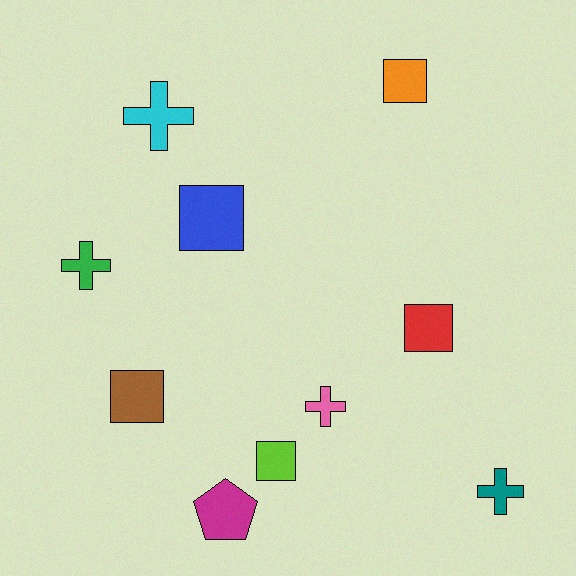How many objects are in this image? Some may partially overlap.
There are 10 objects.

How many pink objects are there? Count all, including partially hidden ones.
There is 1 pink object.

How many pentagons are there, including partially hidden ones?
There is 1 pentagon.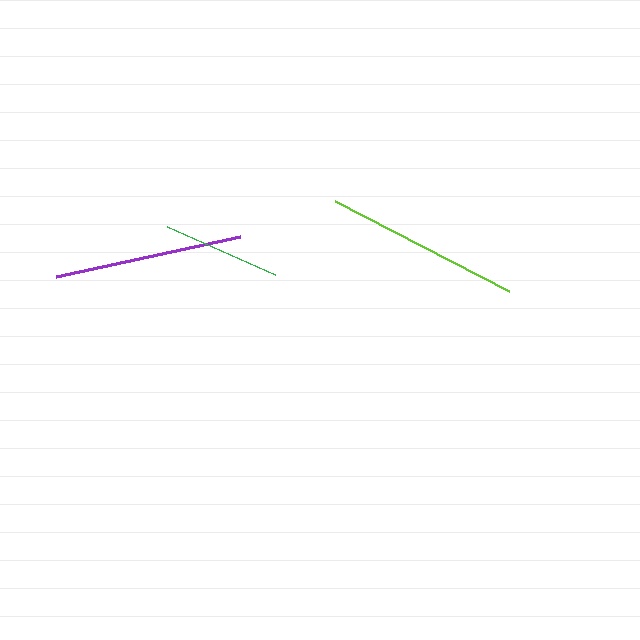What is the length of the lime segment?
The lime segment is approximately 196 pixels long.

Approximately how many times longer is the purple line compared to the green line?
The purple line is approximately 1.6 times the length of the green line.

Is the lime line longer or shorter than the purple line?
The lime line is longer than the purple line.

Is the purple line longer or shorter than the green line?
The purple line is longer than the green line.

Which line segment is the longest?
The lime line is the longest at approximately 196 pixels.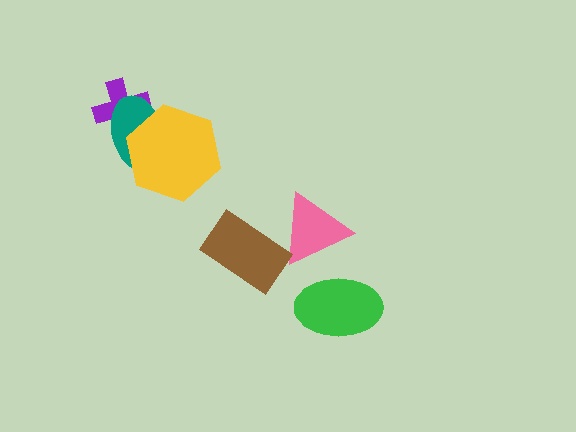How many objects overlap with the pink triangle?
1 object overlaps with the pink triangle.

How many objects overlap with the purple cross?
2 objects overlap with the purple cross.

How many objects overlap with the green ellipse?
0 objects overlap with the green ellipse.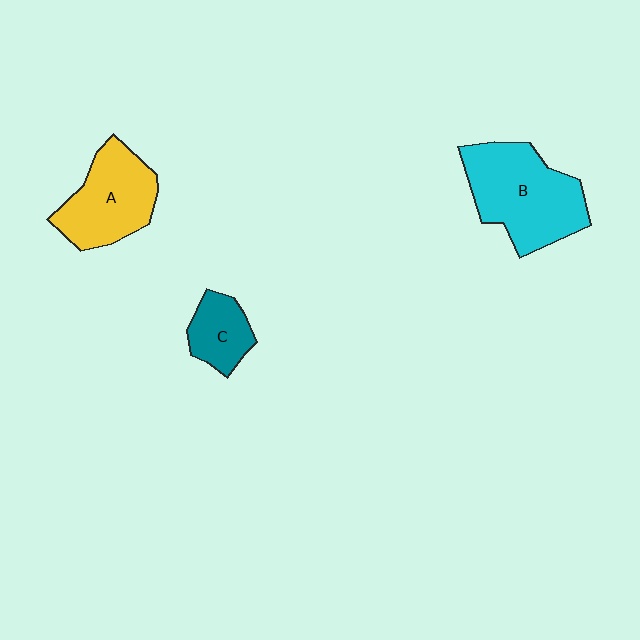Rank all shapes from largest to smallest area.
From largest to smallest: B (cyan), A (yellow), C (teal).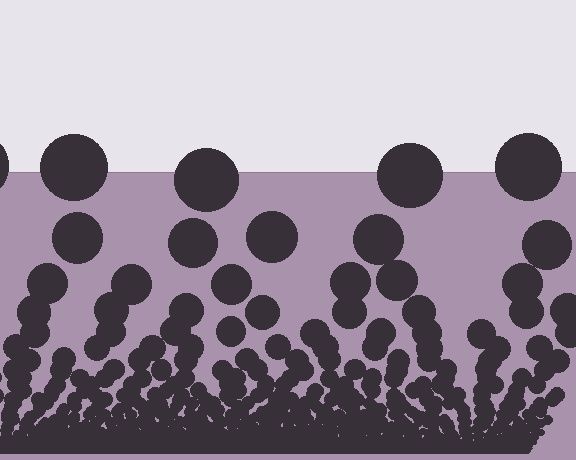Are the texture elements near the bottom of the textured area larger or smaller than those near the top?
Smaller. The gradient is inverted — elements near the bottom are smaller and denser.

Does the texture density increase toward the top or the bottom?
Density increases toward the bottom.